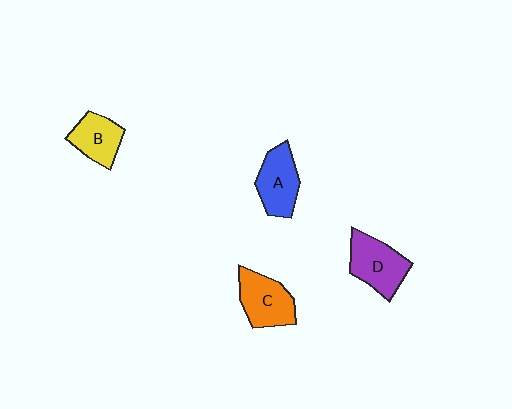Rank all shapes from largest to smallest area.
From largest to smallest: D (purple), C (orange), A (blue), B (yellow).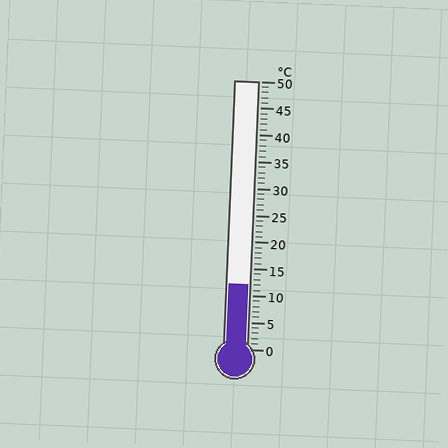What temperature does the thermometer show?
The thermometer shows approximately 12°C.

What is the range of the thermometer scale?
The thermometer scale ranges from 0°C to 50°C.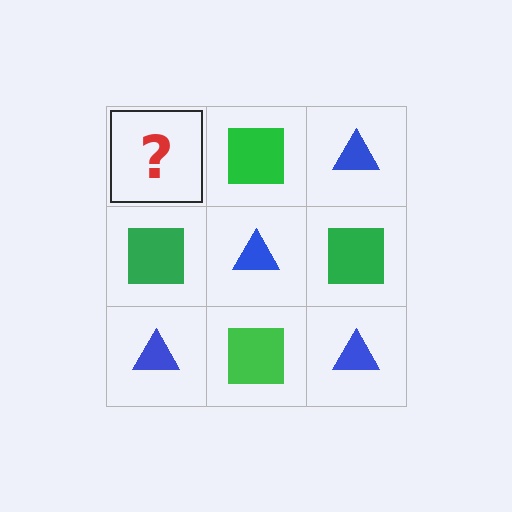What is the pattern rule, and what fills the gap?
The rule is that it alternates blue triangle and green square in a checkerboard pattern. The gap should be filled with a blue triangle.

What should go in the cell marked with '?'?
The missing cell should contain a blue triangle.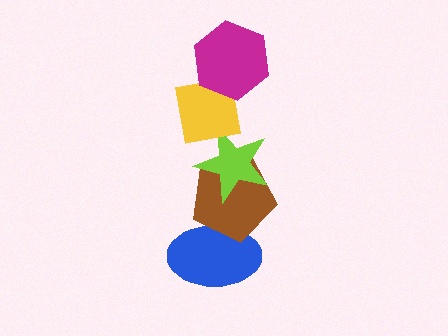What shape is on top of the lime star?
The yellow square is on top of the lime star.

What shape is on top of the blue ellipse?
The brown pentagon is on top of the blue ellipse.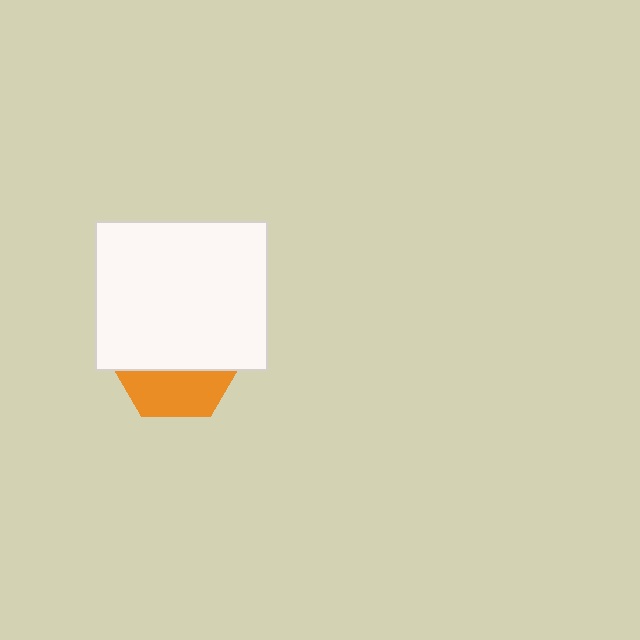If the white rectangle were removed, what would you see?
You would see the complete orange hexagon.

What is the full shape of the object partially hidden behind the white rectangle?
The partially hidden object is an orange hexagon.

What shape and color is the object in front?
The object in front is a white rectangle.